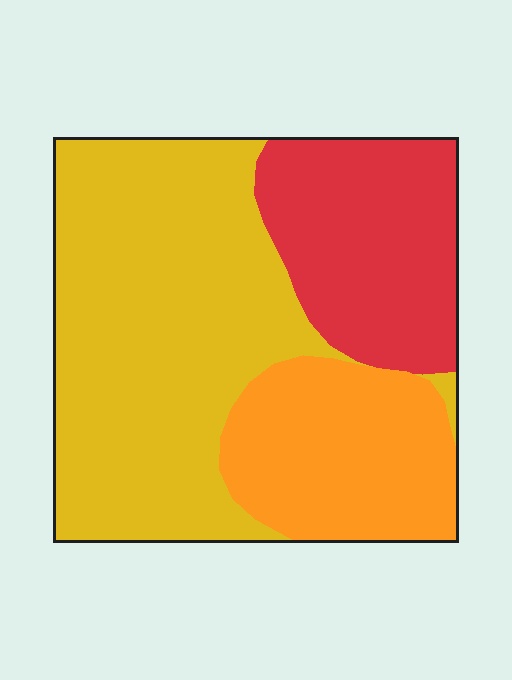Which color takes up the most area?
Yellow, at roughly 55%.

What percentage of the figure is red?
Red takes up less than a quarter of the figure.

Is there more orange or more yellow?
Yellow.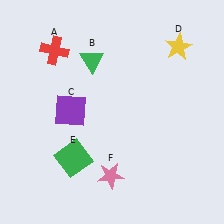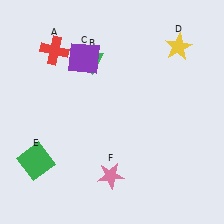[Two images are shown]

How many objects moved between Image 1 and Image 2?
2 objects moved between the two images.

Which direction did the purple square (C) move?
The purple square (C) moved up.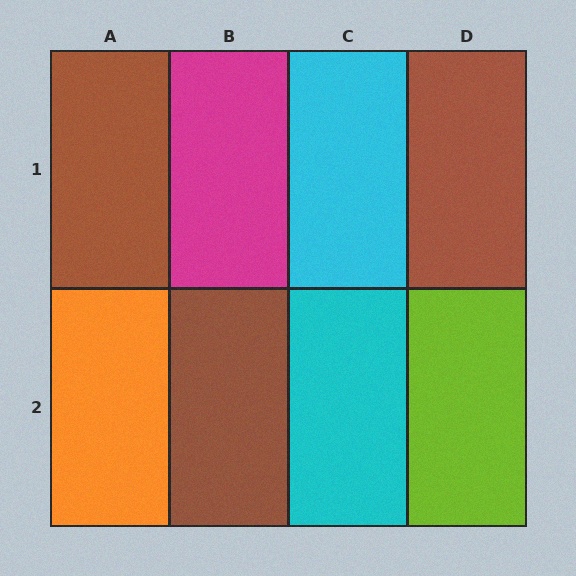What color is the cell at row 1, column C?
Cyan.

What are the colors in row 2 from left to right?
Orange, brown, cyan, lime.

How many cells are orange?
1 cell is orange.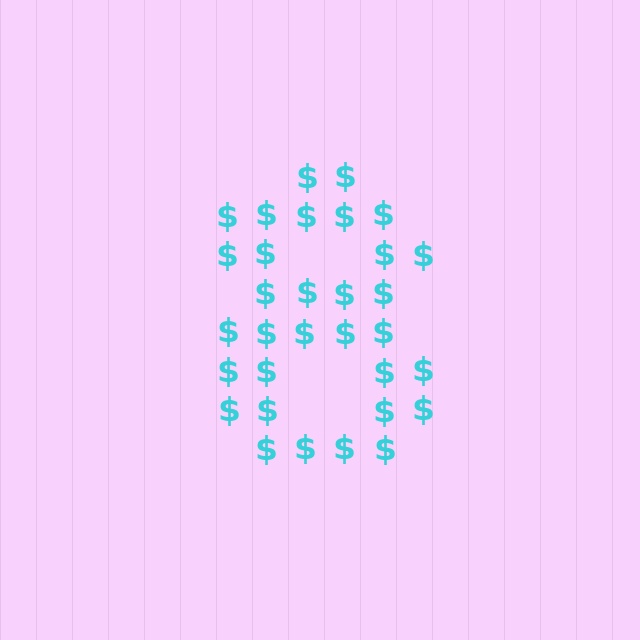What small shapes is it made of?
It is made of small dollar signs.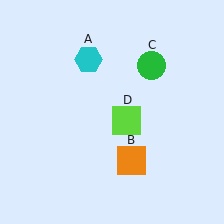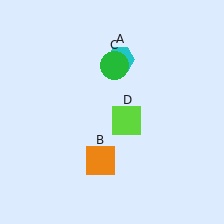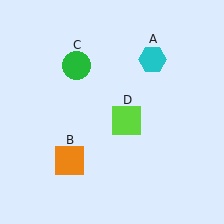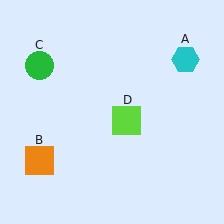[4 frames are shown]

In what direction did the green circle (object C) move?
The green circle (object C) moved left.